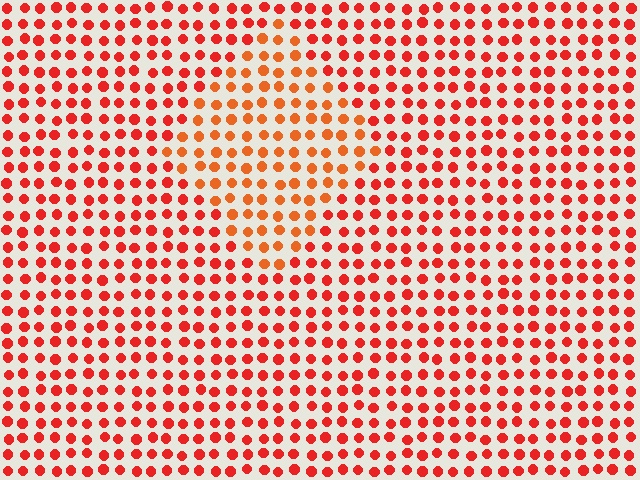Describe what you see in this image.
The image is filled with small red elements in a uniform arrangement. A diamond-shaped region is visible where the elements are tinted to a slightly different hue, forming a subtle color boundary.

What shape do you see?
I see a diamond.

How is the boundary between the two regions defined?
The boundary is defined purely by a slight shift in hue (about 20 degrees). Spacing, size, and orientation are identical on both sides.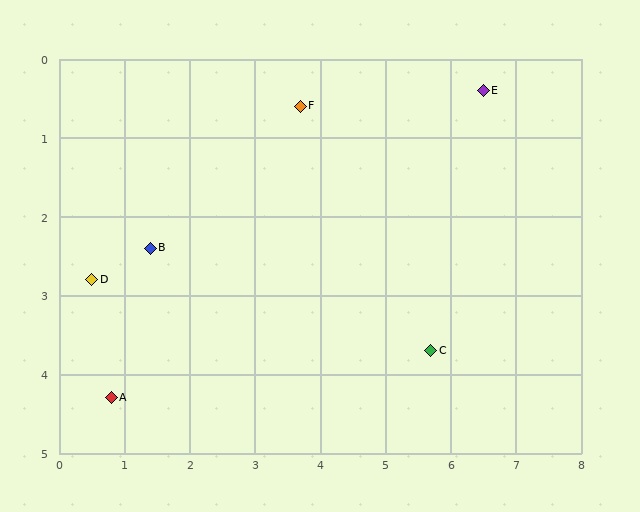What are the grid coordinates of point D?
Point D is at approximately (0.5, 2.8).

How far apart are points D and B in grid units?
Points D and B are about 1.0 grid units apart.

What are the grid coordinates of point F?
Point F is at approximately (3.7, 0.6).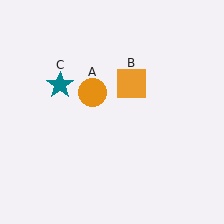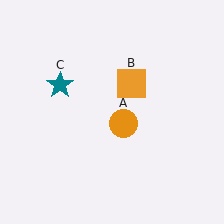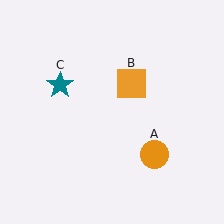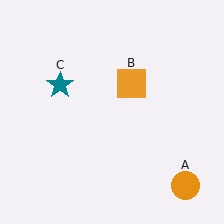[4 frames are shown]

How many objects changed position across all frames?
1 object changed position: orange circle (object A).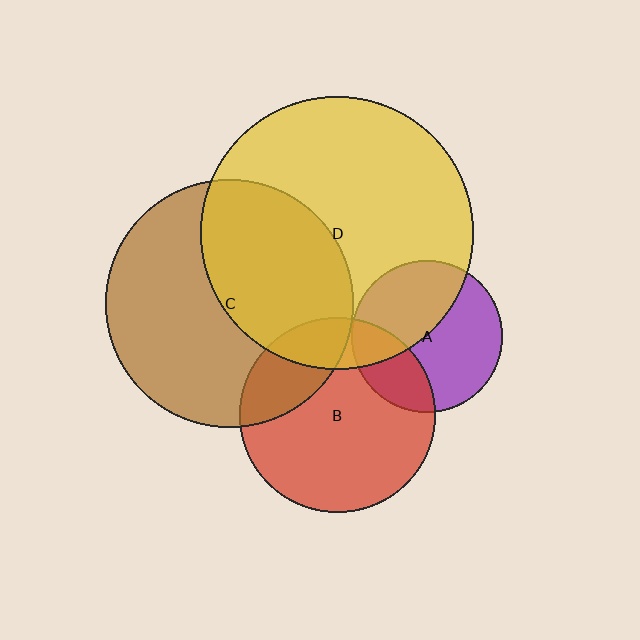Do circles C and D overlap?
Yes.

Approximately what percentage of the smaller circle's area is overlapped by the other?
Approximately 45%.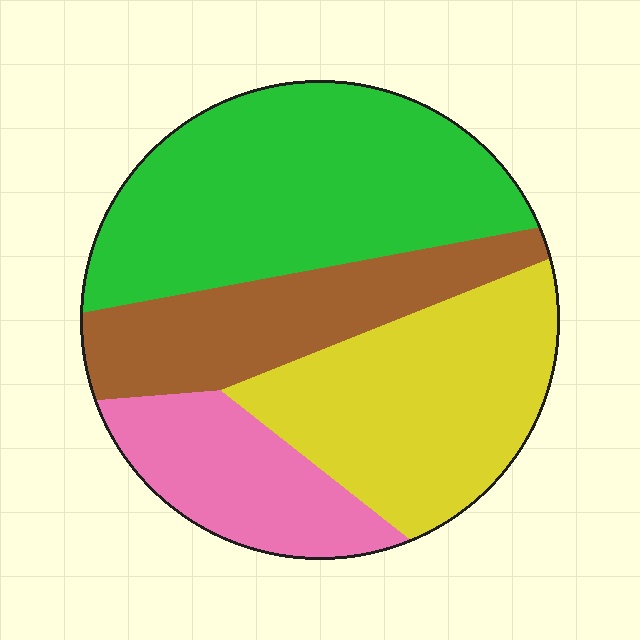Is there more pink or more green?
Green.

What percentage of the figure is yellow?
Yellow takes up between a sixth and a third of the figure.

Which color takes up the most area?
Green, at roughly 35%.